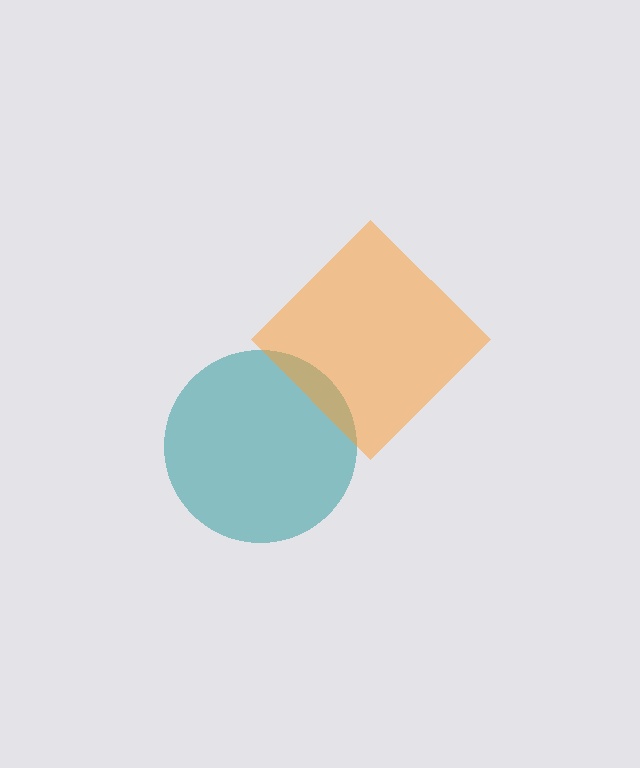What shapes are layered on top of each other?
The layered shapes are: a teal circle, an orange diamond.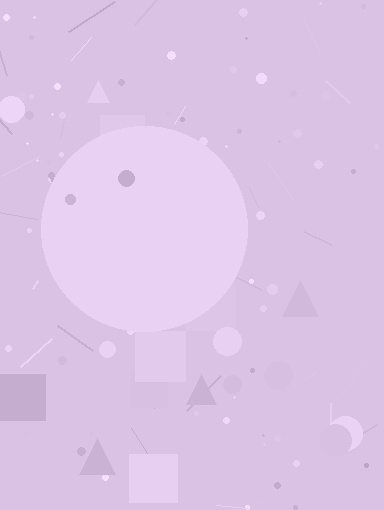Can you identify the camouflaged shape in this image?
The camouflaged shape is a circle.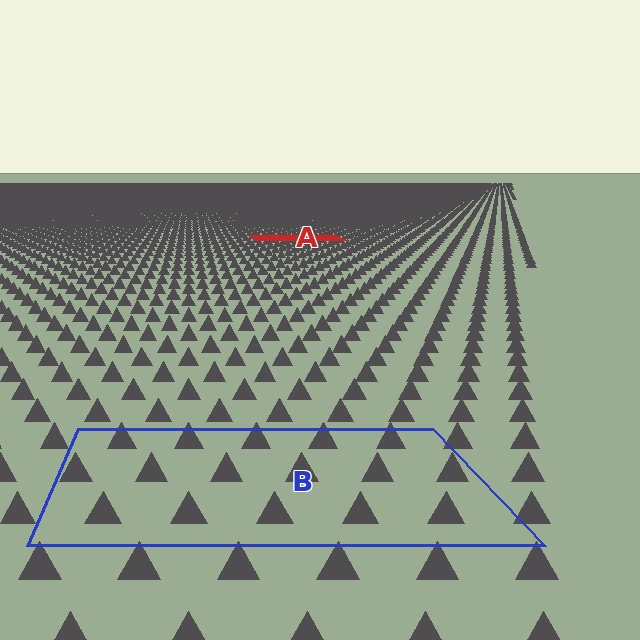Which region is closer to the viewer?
Region B is closer. The texture elements there are larger and more spread out.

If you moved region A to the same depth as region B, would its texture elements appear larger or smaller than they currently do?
They would appear larger. At a closer depth, the same texture elements are projected at a bigger on-screen size.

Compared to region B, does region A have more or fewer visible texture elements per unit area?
Region A has more texture elements per unit area — they are packed more densely because it is farther away.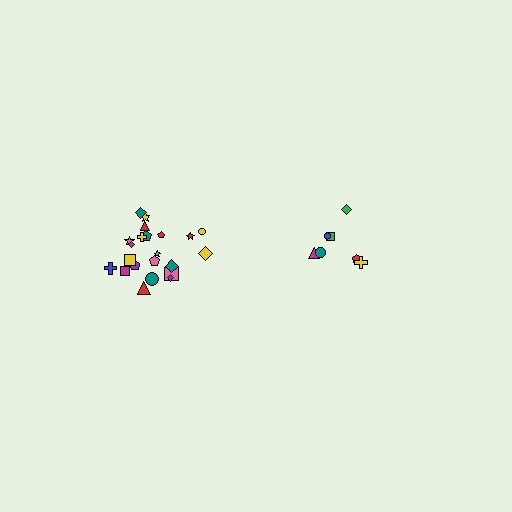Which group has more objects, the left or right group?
The left group.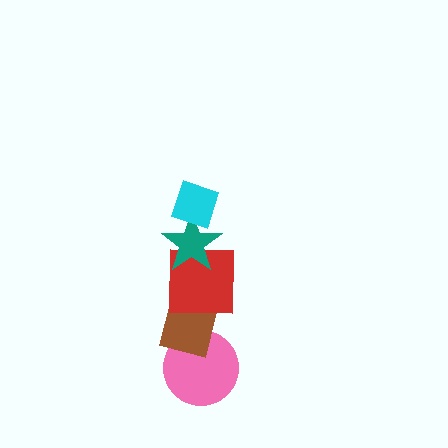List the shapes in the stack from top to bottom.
From top to bottom: the cyan diamond, the teal star, the red square, the brown square, the pink circle.